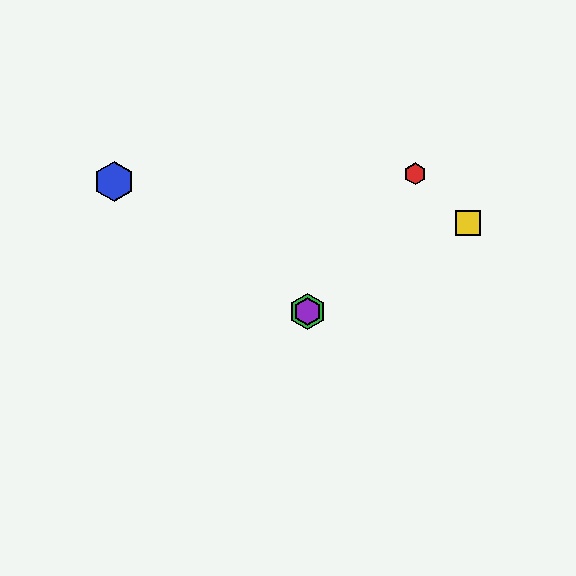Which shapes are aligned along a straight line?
The red hexagon, the green hexagon, the purple hexagon are aligned along a straight line.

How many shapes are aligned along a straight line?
3 shapes (the red hexagon, the green hexagon, the purple hexagon) are aligned along a straight line.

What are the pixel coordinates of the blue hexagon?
The blue hexagon is at (114, 181).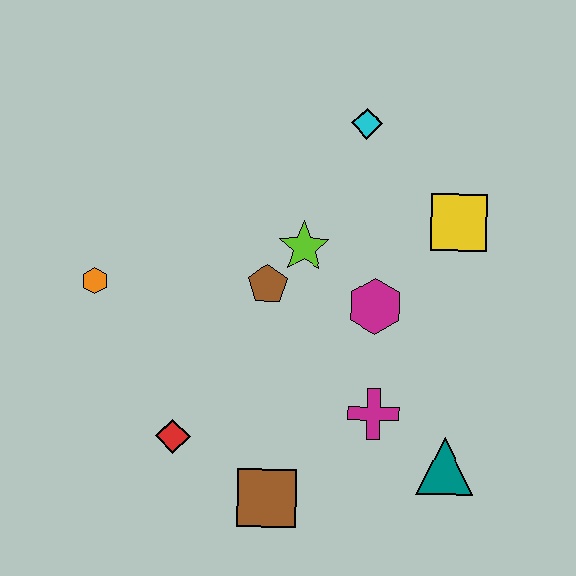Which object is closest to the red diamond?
The brown square is closest to the red diamond.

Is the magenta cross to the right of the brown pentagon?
Yes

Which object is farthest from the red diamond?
The cyan diamond is farthest from the red diamond.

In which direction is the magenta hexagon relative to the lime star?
The magenta hexagon is to the right of the lime star.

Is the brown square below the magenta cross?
Yes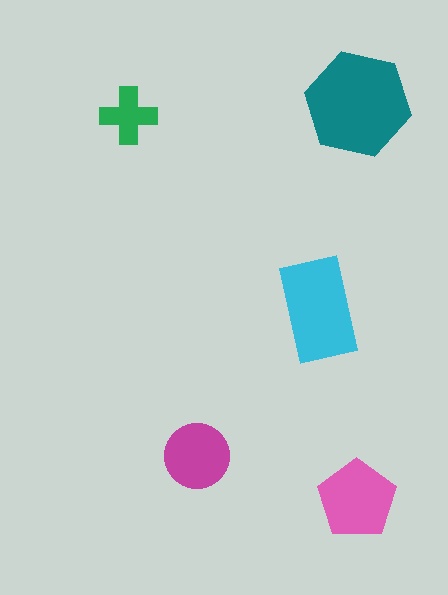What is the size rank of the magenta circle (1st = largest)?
4th.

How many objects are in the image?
There are 5 objects in the image.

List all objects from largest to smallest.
The teal hexagon, the cyan rectangle, the pink pentagon, the magenta circle, the green cross.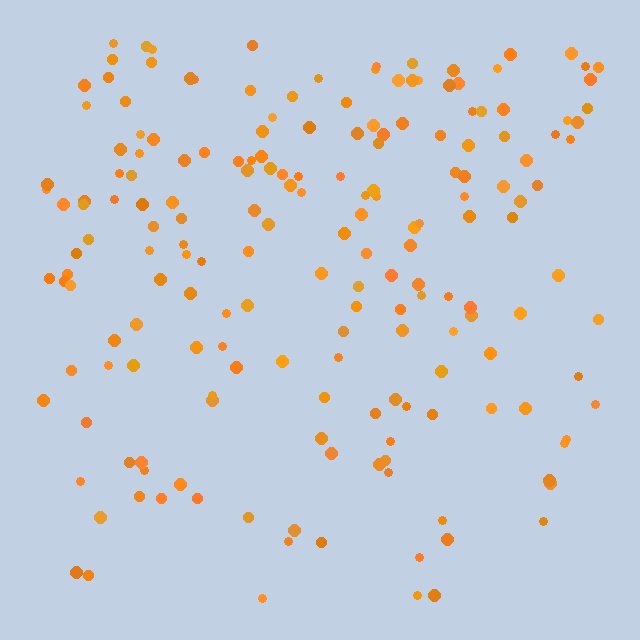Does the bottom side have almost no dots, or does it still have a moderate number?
Still a moderate number, just noticeably fewer than the top.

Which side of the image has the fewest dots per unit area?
The bottom.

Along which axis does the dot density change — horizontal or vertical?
Vertical.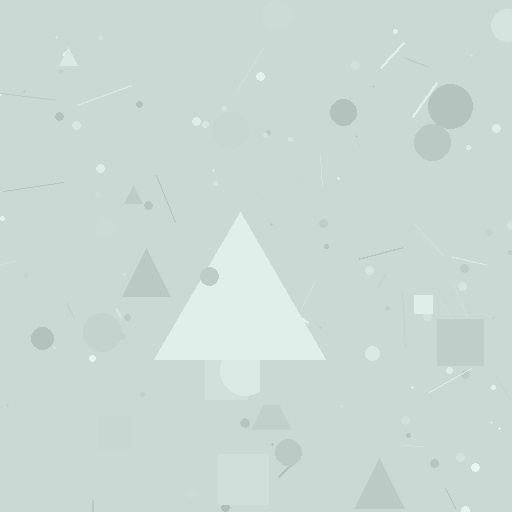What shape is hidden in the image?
A triangle is hidden in the image.